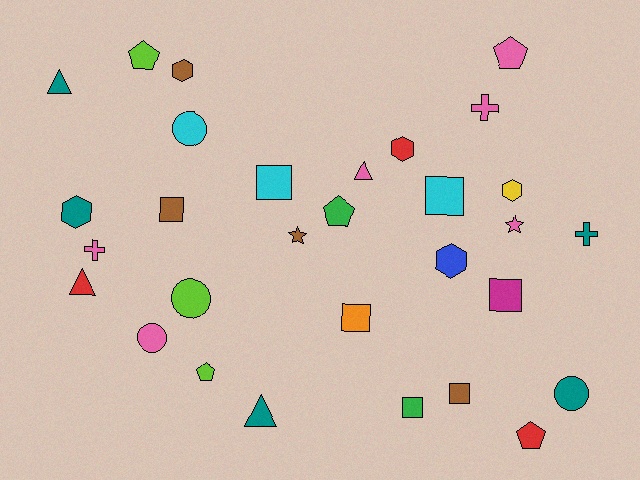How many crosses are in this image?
There are 3 crosses.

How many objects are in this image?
There are 30 objects.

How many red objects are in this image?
There are 3 red objects.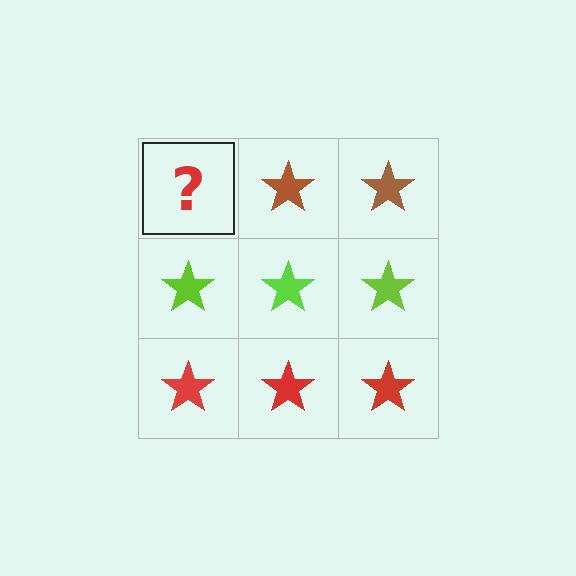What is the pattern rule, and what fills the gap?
The rule is that each row has a consistent color. The gap should be filled with a brown star.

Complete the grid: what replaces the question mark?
The question mark should be replaced with a brown star.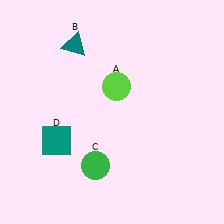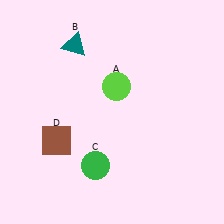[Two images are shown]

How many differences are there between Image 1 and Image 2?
There is 1 difference between the two images.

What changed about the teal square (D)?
In Image 1, D is teal. In Image 2, it changed to brown.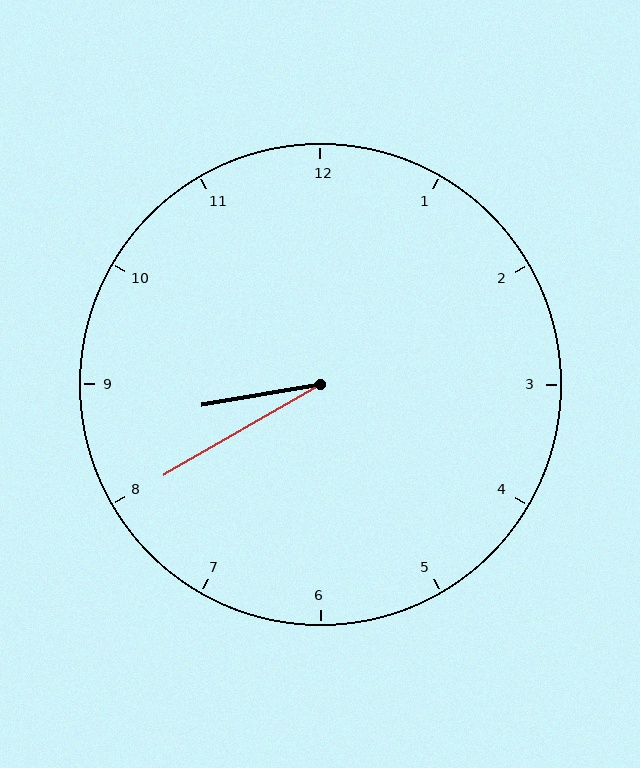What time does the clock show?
8:40.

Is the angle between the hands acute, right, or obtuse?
It is acute.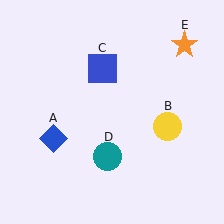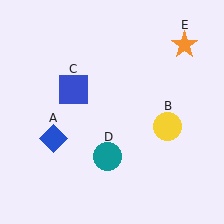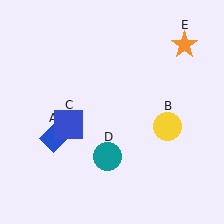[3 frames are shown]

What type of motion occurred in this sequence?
The blue square (object C) rotated counterclockwise around the center of the scene.